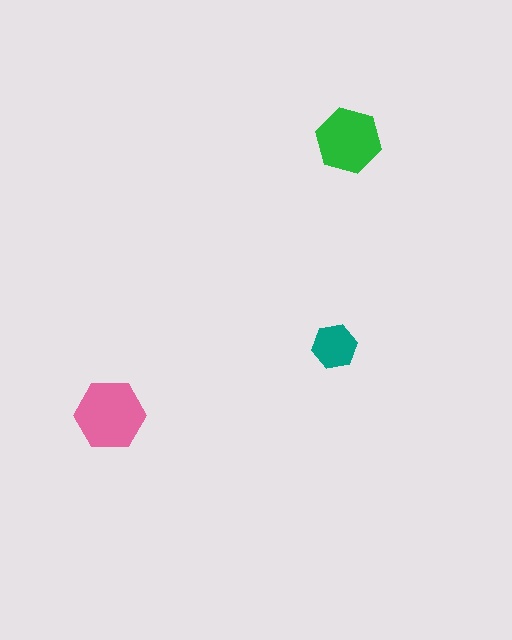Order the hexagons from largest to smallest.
the pink one, the green one, the teal one.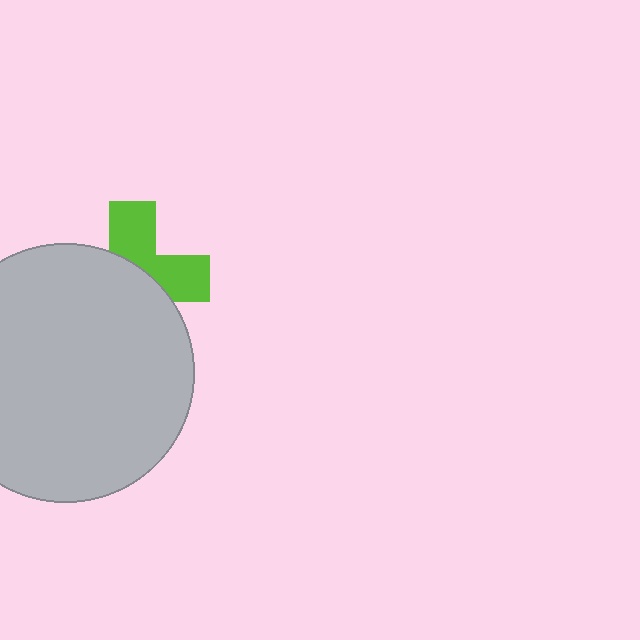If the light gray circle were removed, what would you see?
You would see the complete lime cross.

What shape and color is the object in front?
The object in front is a light gray circle.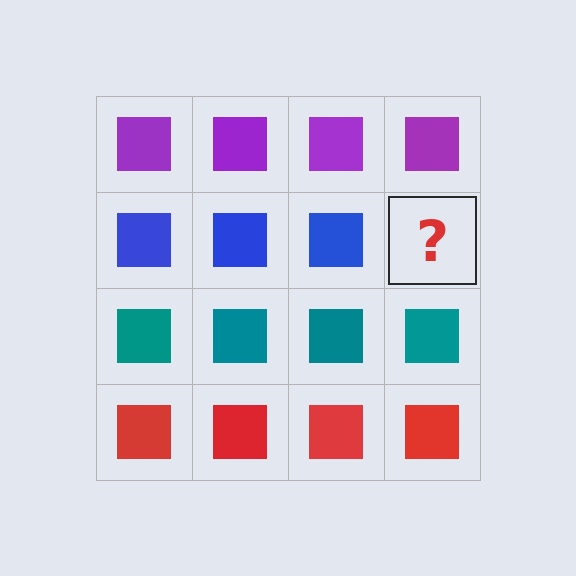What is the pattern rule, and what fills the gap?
The rule is that each row has a consistent color. The gap should be filled with a blue square.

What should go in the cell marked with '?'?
The missing cell should contain a blue square.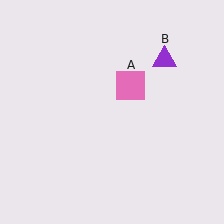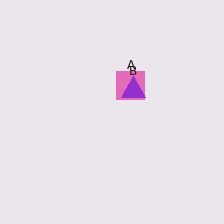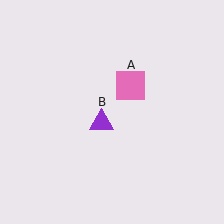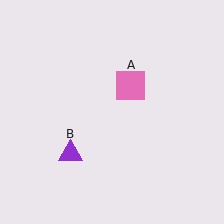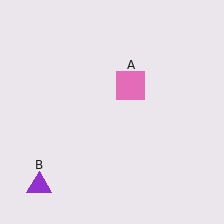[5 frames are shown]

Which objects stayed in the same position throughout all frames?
Pink square (object A) remained stationary.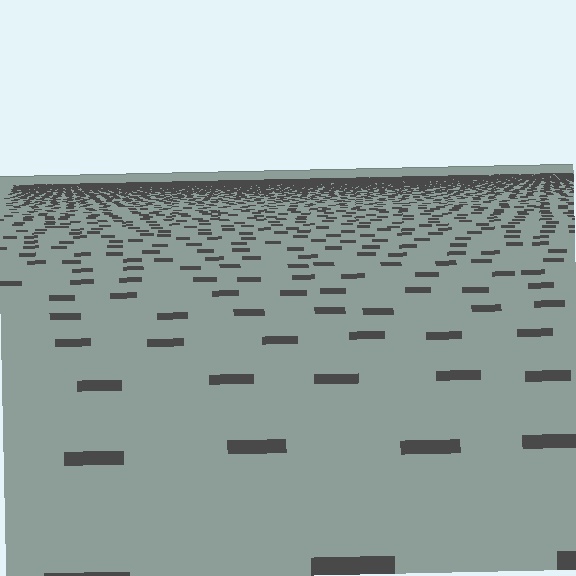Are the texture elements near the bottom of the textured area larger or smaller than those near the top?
Larger. Near the bottom, elements are closer to the viewer and appear at a bigger on-screen size.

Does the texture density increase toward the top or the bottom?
Density increases toward the top.